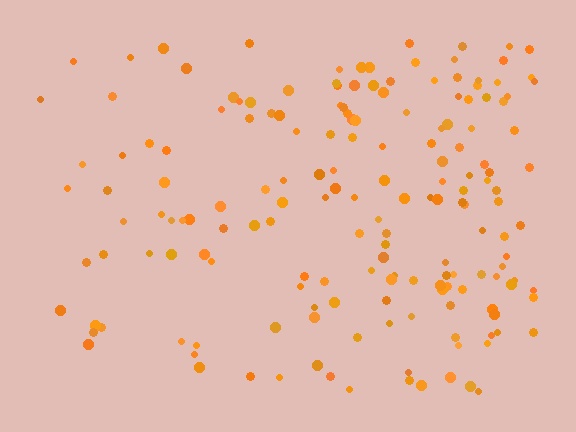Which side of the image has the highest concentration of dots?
The right.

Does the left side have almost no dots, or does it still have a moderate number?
Still a moderate number, just noticeably fewer than the right.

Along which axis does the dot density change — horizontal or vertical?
Horizontal.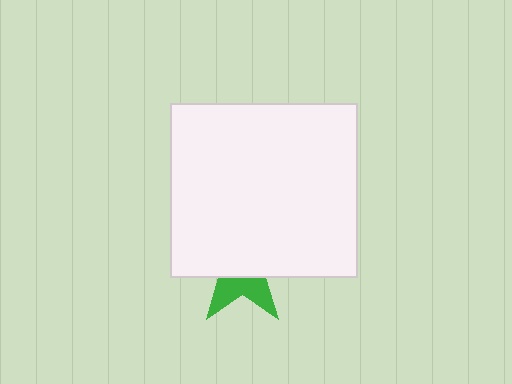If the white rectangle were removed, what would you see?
You would see the complete green star.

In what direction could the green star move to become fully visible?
The green star could move down. That would shift it out from behind the white rectangle entirely.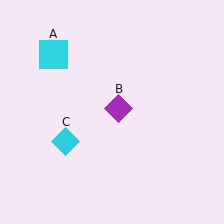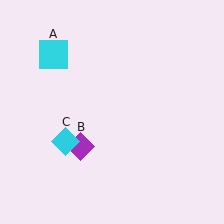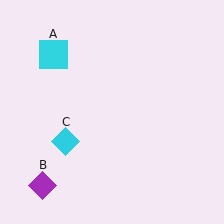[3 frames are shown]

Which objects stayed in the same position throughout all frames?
Cyan square (object A) and cyan diamond (object C) remained stationary.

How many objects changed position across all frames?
1 object changed position: purple diamond (object B).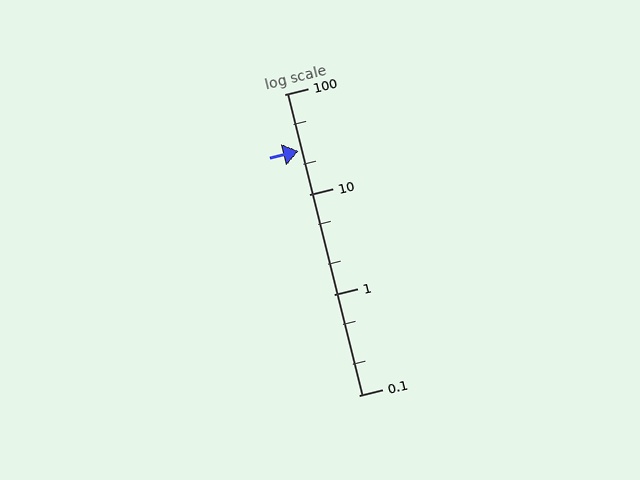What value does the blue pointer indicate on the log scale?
The pointer indicates approximately 27.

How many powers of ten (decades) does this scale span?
The scale spans 3 decades, from 0.1 to 100.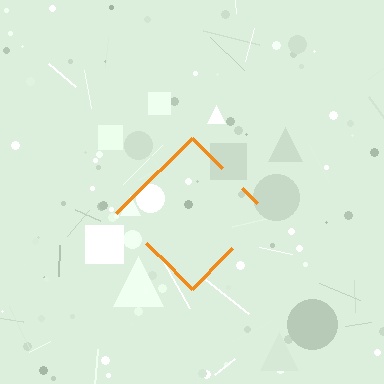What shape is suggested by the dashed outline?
The dashed outline suggests a diamond.